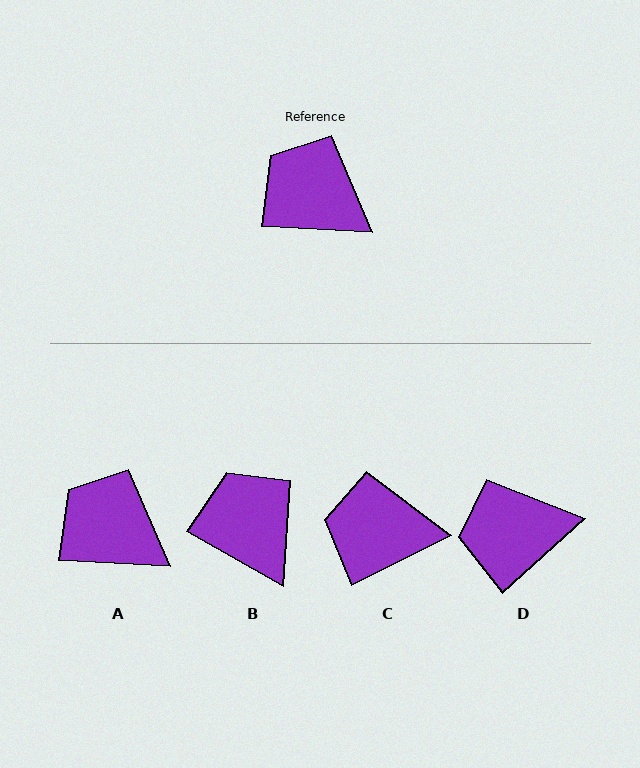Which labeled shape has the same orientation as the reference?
A.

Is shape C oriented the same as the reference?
No, it is off by about 30 degrees.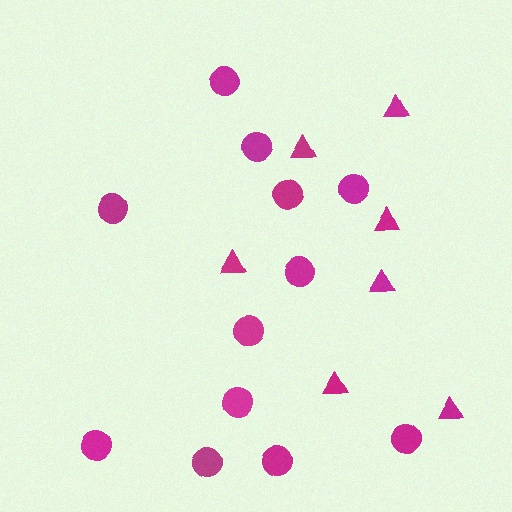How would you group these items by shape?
There are 2 groups: one group of triangles (7) and one group of circles (12).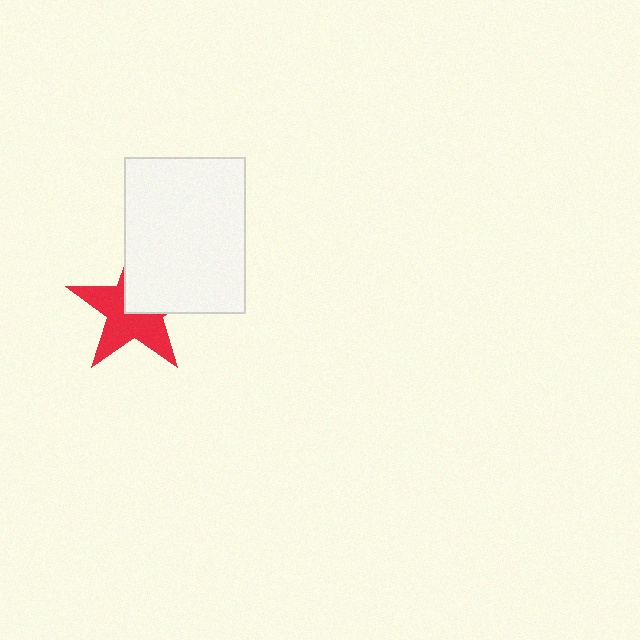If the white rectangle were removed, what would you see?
You would see the complete red star.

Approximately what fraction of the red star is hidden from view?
Roughly 41% of the red star is hidden behind the white rectangle.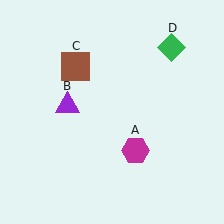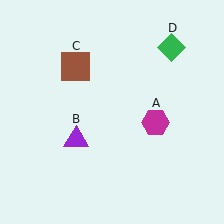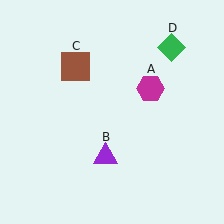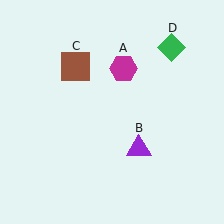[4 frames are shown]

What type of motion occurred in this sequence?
The magenta hexagon (object A), purple triangle (object B) rotated counterclockwise around the center of the scene.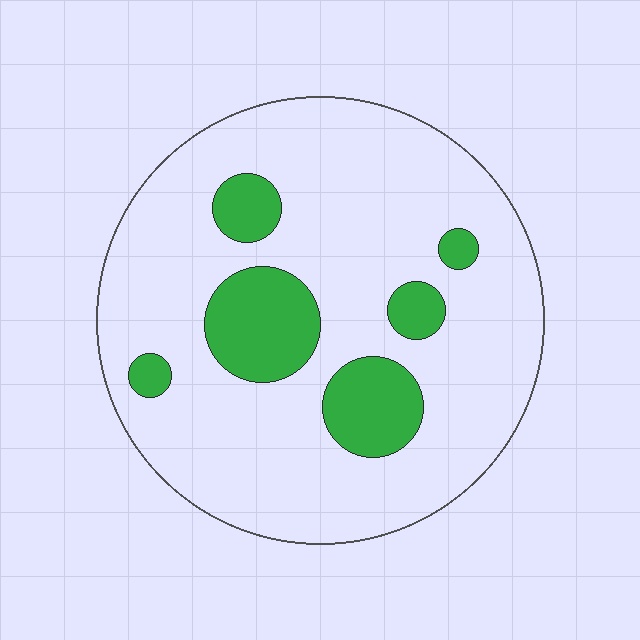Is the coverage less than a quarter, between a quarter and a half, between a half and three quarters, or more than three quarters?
Less than a quarter.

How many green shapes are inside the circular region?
6.